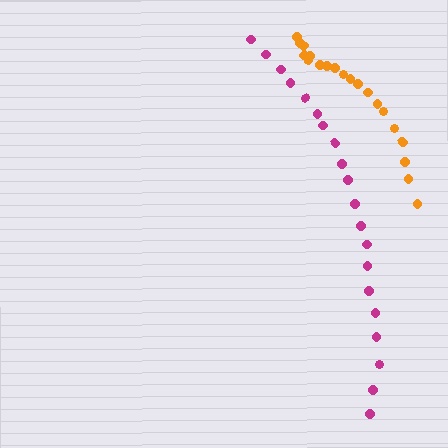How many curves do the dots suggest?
There are 2 distinct paths.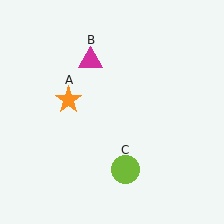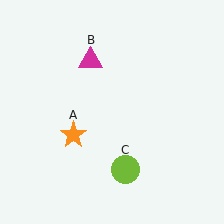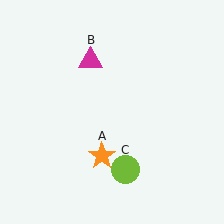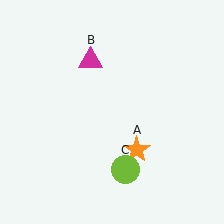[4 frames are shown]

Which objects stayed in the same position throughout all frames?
Magenta triangle (object B) and lime circle (object C) remained stationary.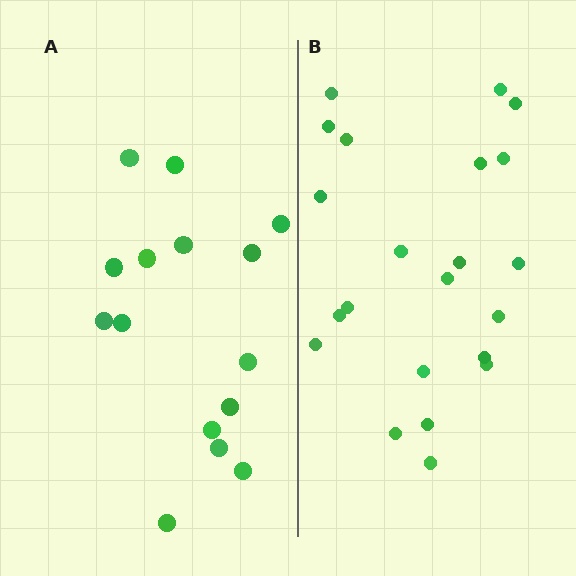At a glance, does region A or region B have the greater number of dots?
Region B (the right region) has more dots.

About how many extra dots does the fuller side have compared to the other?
Region B has roughly 8 or so more dots than region A.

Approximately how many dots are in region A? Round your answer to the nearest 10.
About 20 dots. (The exact count is 15, which rounds to 20.)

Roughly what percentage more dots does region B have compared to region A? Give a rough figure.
About 45% more.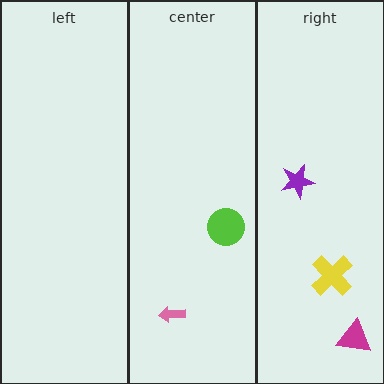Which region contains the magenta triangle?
The right region.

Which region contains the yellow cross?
The right region.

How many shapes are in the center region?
2.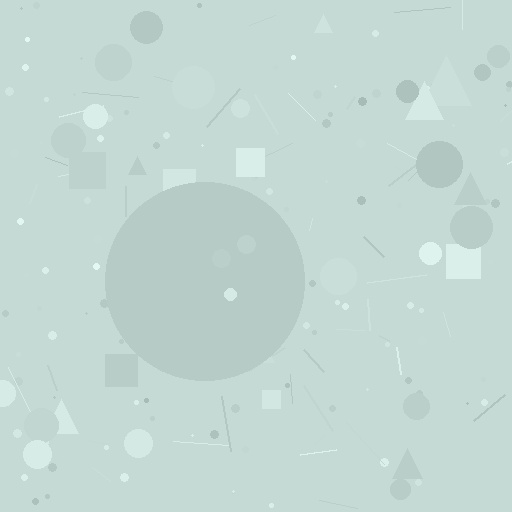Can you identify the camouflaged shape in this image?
The camouflaged shape is a circle.